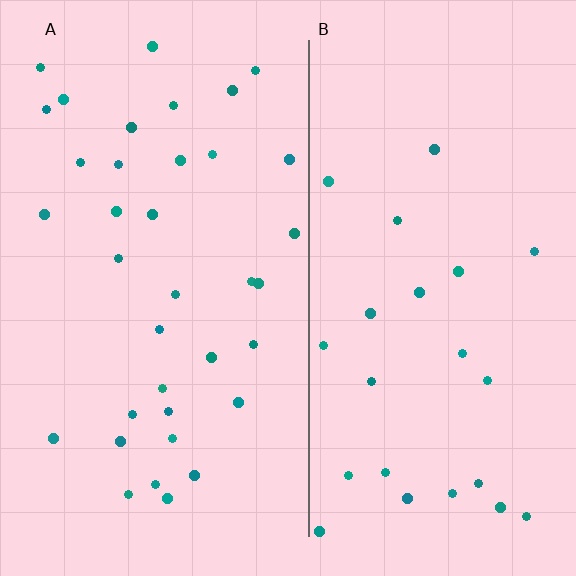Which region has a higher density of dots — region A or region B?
A (the left).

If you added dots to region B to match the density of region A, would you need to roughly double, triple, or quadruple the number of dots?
Approximately double.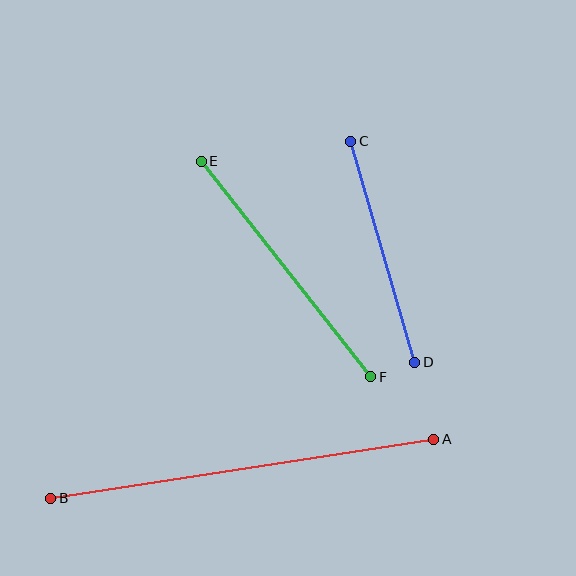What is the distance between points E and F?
The distance is approximately 274 pixels.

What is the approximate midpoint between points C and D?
The midpoint is at approximately (383, 252) pixels.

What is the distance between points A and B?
The distance is approximately 388 pixels.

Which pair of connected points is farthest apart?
Points A and B are farthest apart.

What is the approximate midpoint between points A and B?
The midpoint is at approximately (242, 469) pixels.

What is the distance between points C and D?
The distance is approximately 230 pixels.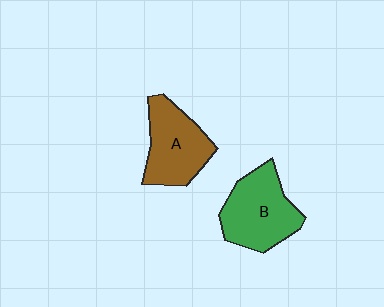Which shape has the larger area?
Shape B (green).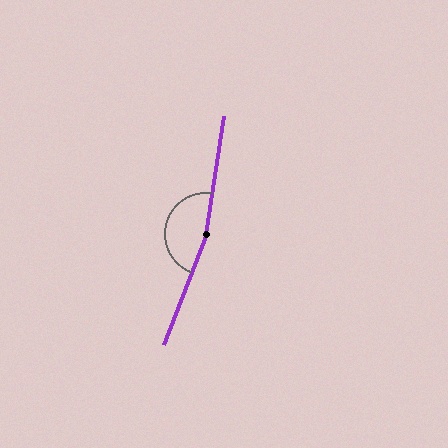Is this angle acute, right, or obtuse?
It is obtuse.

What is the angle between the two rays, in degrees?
Approximately 168 degrees.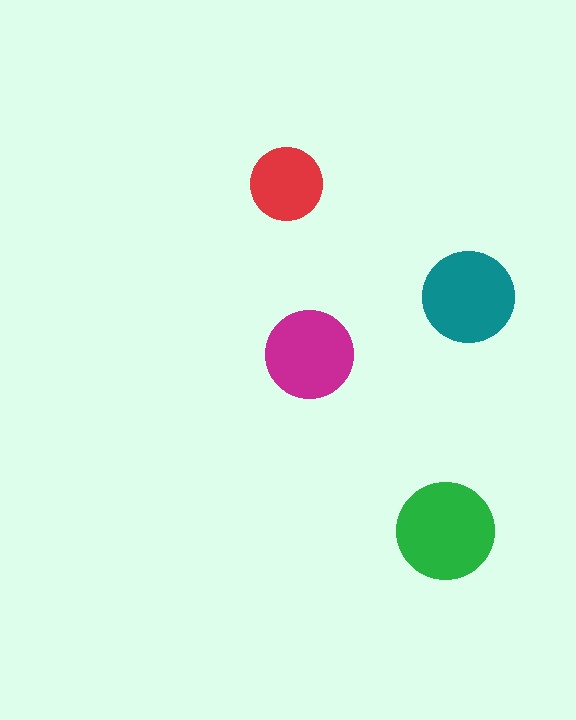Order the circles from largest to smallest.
the green one, the teal one, the magenta one, the red one.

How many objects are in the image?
There are 4 objects in the image.